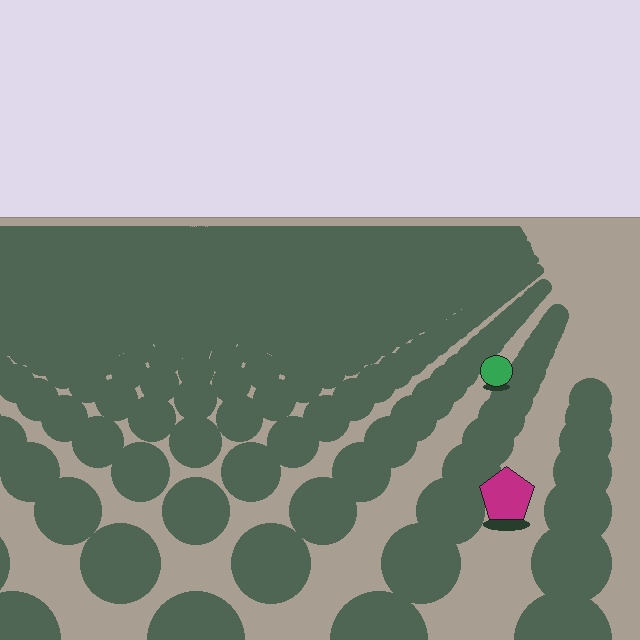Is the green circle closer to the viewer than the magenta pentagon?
No. The magenta pentagon is closer — you can tell from the texture gradient: the ground texture is coarser near it.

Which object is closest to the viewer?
The magenta pentagon is closest. The texture marks near it are larger and more spread out.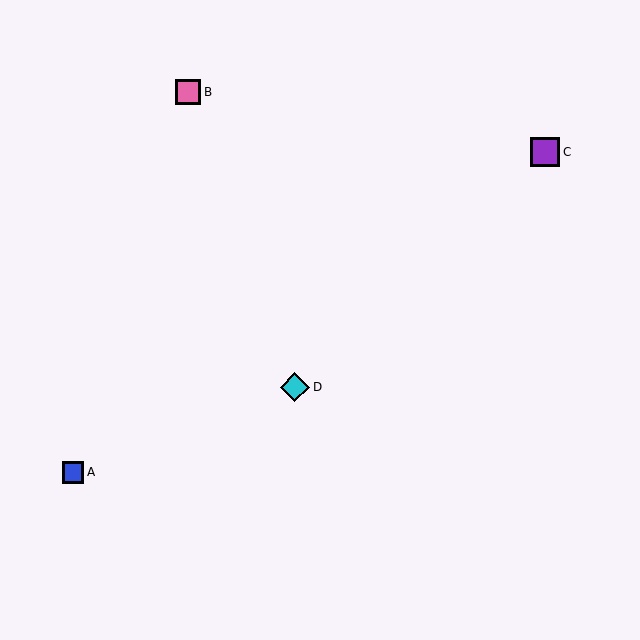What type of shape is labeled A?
Shape A is a blue square.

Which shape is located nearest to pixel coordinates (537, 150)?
The purple square (labeled C) at (545, 152) is nearest to that location.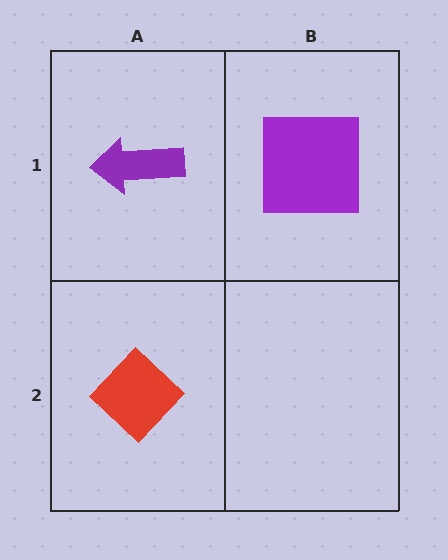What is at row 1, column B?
A purple square.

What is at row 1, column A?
A purple arrow.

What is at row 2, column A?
A red diamond.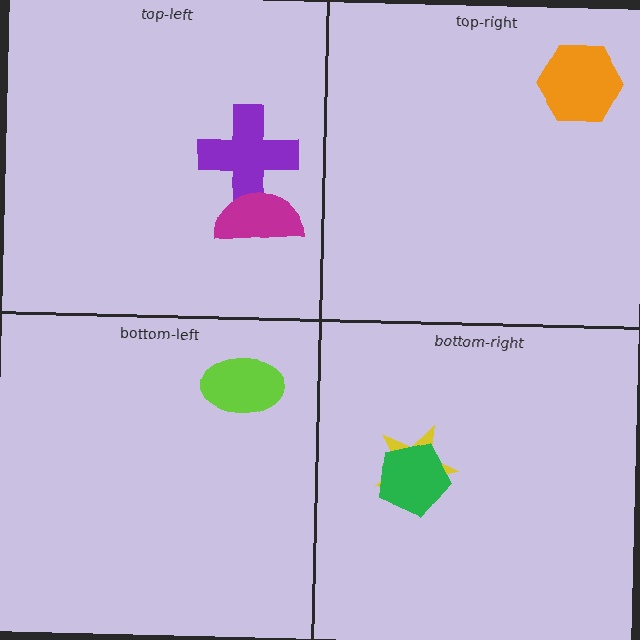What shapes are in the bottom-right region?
The yellow star, the green pentagon.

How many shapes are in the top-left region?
2.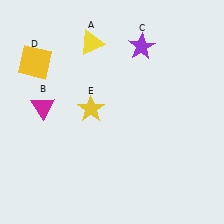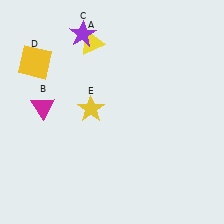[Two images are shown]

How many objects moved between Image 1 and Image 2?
1 object moved between the two images.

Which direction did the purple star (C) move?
The purple star (C) moved left.